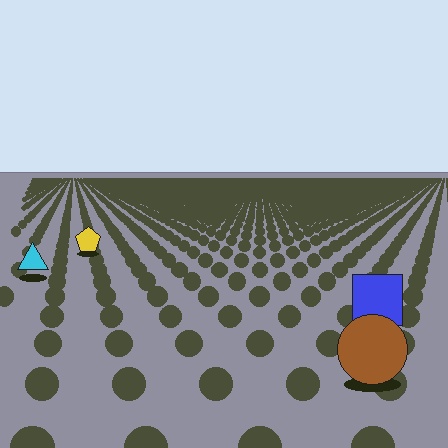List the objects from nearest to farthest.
From nearest to farthest: the brown circle, the blue square, the cyan triangle, the yellow pentagon.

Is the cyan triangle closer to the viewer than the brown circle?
No. The brown circle is closer — you can tell from the texture gradient: the ground texture is coarser near it.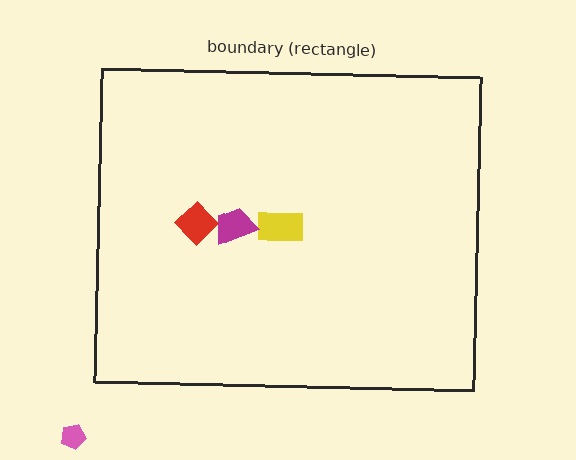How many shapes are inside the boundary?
3 inside, 1 outside.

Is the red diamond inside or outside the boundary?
Inside.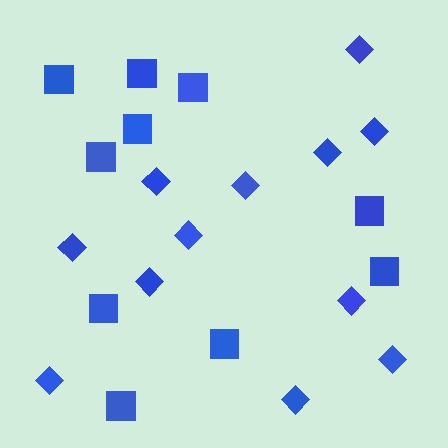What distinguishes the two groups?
There are 2 groups: one group of squares (10) and one group of diamonds (12).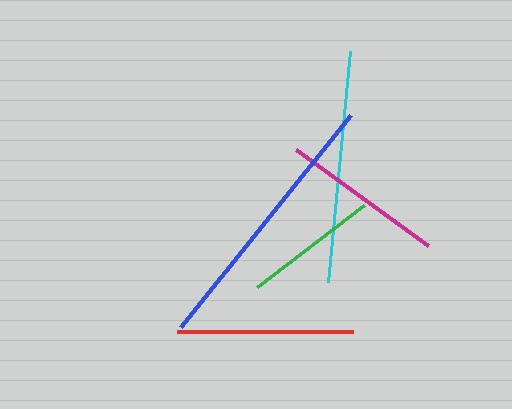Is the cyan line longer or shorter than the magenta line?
The cyan line is longer than the magenta line.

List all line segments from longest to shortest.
From longest to shortest: blue, cyan, red, magenta, green.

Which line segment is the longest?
The blue line is the longest at approximately 272 pixels.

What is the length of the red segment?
The red segment is approximately 175 pixels long.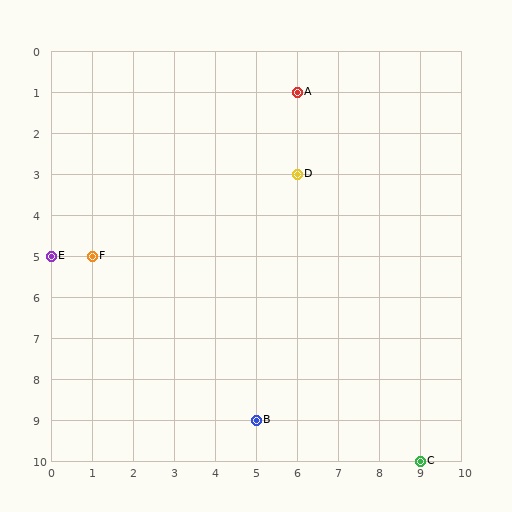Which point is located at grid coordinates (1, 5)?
Point F is at (1, 5).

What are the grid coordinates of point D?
Point D is at grid coordinates (6, 3).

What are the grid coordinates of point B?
Point B is at grid coordinates (5, 9).